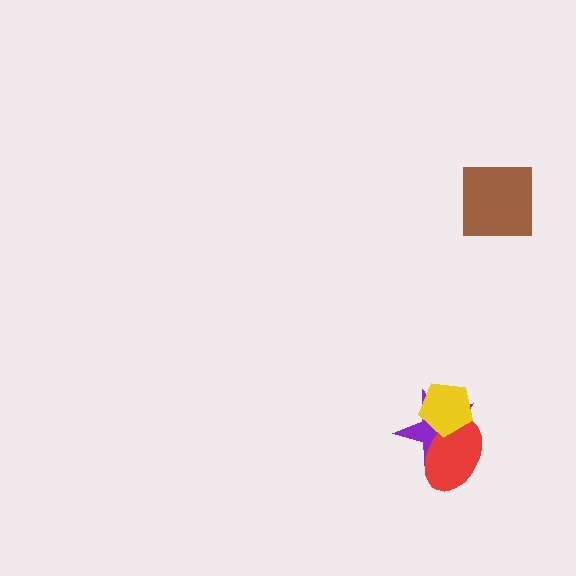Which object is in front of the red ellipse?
The yellow pentagon is in front of the red ellipse.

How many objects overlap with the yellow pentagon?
2 objects overlap with the yellow pentagon.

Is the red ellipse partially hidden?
Yes, it is partially covered by another shape.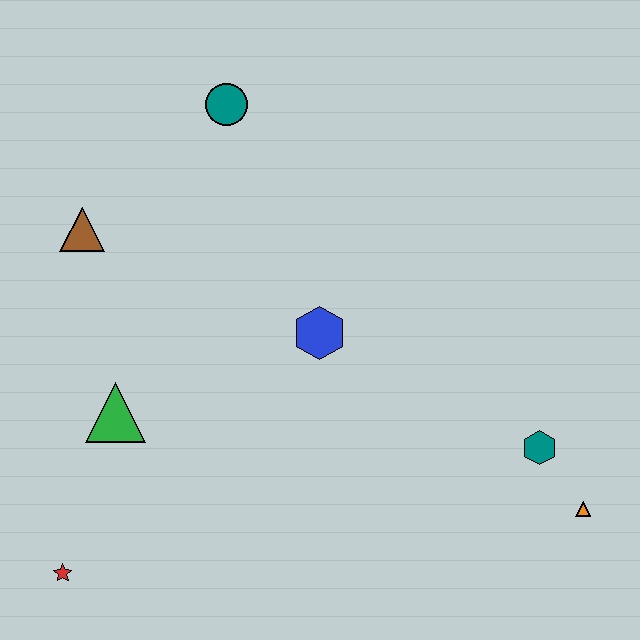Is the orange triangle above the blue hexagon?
No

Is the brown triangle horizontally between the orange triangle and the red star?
Yes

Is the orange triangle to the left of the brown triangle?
No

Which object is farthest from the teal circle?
The orange triangle is farthest from the teal circle.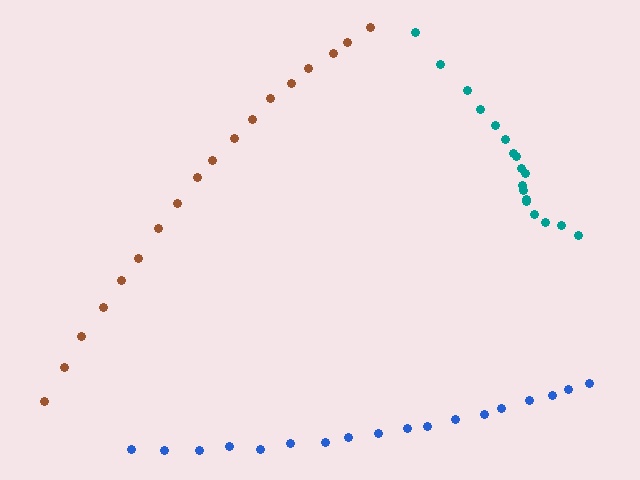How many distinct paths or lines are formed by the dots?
There are 3 distinct paths.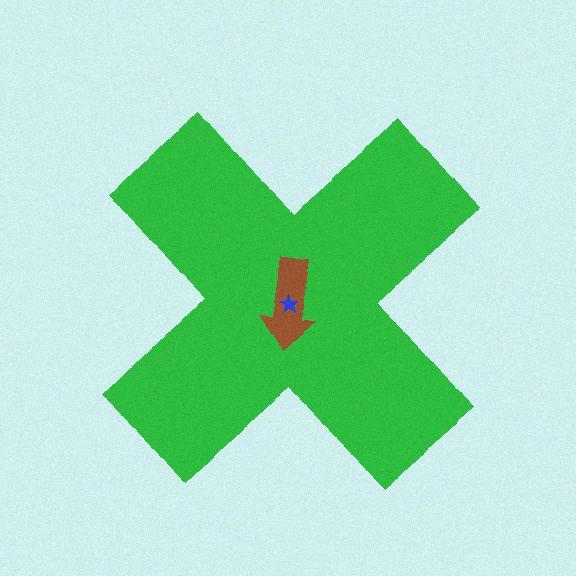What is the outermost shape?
The green cross.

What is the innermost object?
The blue star.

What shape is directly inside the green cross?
The brown arrow.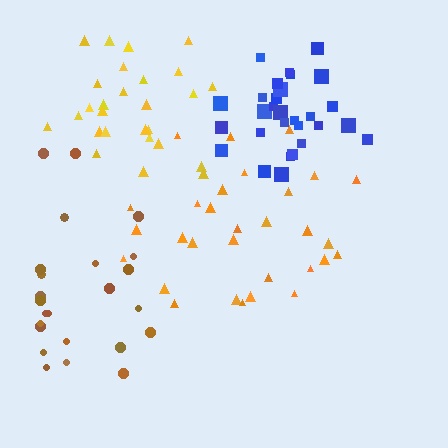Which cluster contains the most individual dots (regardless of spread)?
Orange (30).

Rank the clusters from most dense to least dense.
blue, yellow, orange, brown.